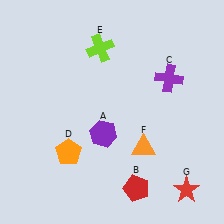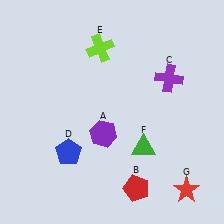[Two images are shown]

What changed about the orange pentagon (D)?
In Image 1, D is orange. In Image 2, it changed to blue.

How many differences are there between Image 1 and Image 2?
There are 2 differences between the two images.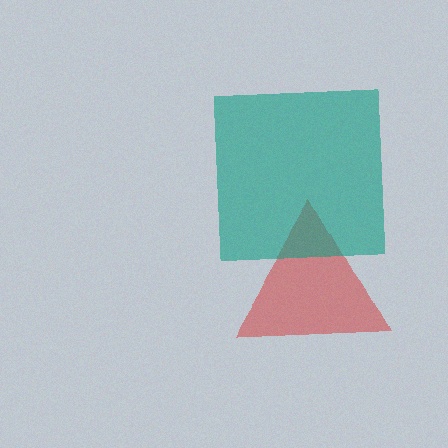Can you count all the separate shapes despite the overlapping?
Yes, there are 2 separate shapes.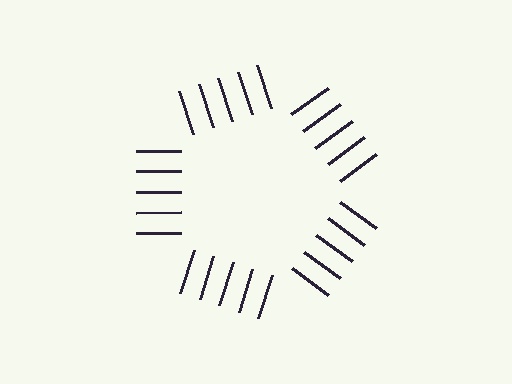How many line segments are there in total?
25 — 5 along each of the 5 edges.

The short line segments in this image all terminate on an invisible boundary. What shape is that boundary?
An illusory pentagon — the line segments terminate on its edges but no continuous stroke is drawn.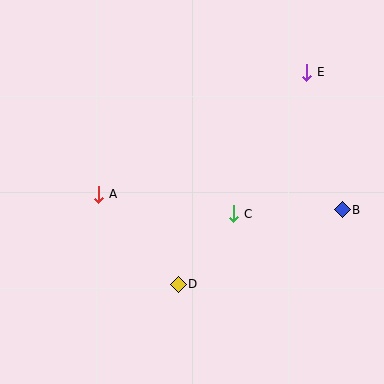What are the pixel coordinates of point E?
Point E is at (307, 72).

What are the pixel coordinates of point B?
Point B is at (342, 210).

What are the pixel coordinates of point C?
Point C is at (234, 214).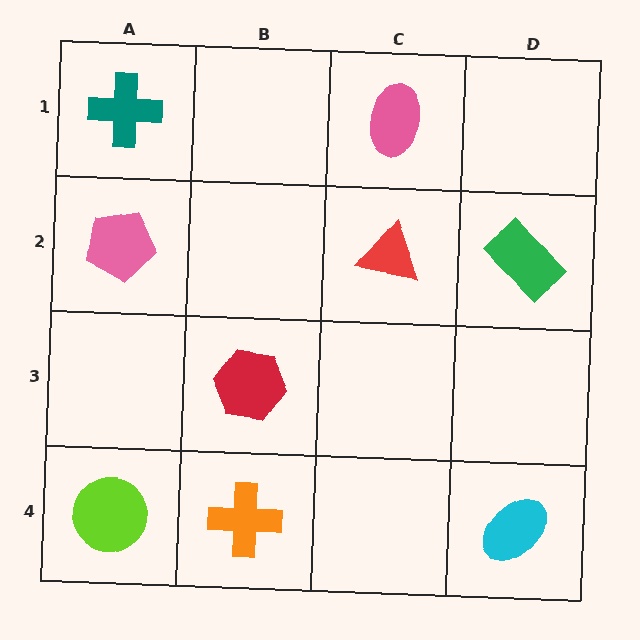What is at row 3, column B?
A red hexagon.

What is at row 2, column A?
A pink pentagon.